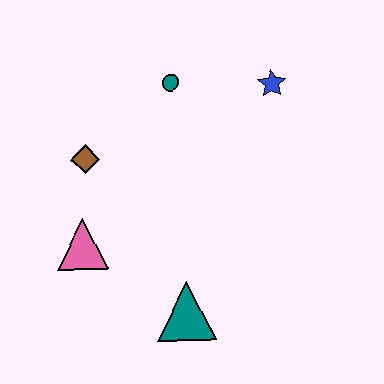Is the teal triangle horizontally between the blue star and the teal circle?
Yes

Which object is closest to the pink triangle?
The brown diamond is closest to the pink triangle.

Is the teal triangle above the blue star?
No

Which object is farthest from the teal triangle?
The blue star is farthest from the teal triangle.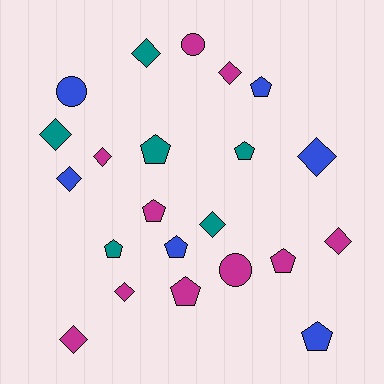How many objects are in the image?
There are 22 objects.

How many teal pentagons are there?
There are 3 teal pentagons.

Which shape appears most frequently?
Diamond, with 10 objects.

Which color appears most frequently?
Magenta, with 10 objects.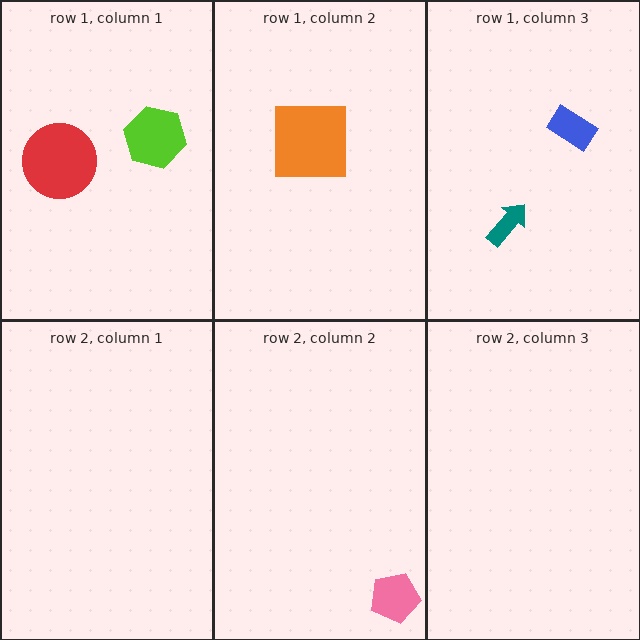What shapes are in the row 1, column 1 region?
The red circle, the lime hexagon.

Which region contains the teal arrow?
The row 1, column 3 region.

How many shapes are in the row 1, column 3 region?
2.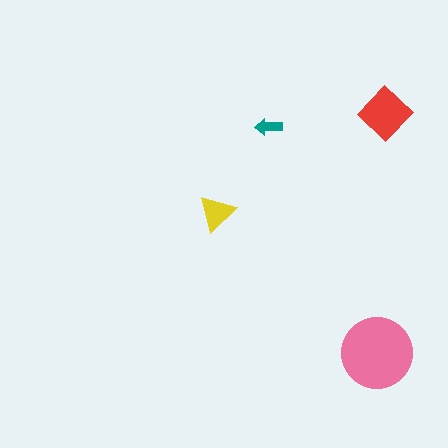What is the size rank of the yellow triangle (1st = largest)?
3rd.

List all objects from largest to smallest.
The pink circle, the red diamond, the yellow triangle, the teal arrow.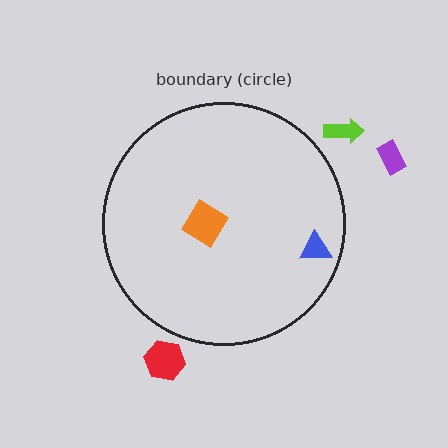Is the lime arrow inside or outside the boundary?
Outside.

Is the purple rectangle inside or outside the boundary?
Outside.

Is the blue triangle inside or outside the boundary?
Inside.